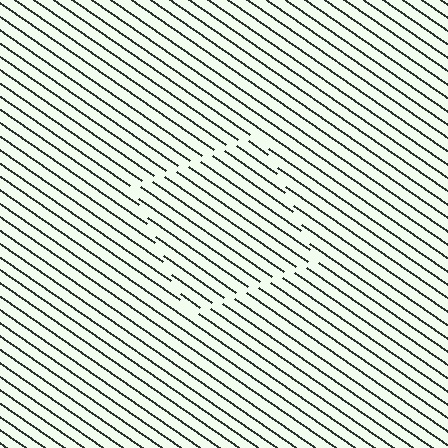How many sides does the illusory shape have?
4 sides — the line-ends trace a square.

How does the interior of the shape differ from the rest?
The interior of the shape contains the same grating, shifted by half a period — the contour is defined by the phase discontinuity where line-ends from the inner and outer gratings abut.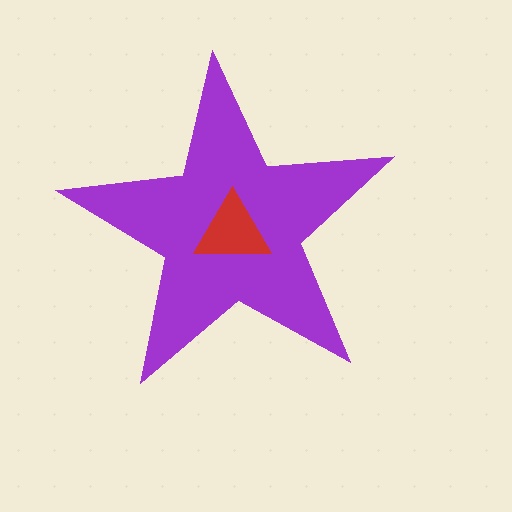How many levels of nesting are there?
2.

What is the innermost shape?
The red triangle.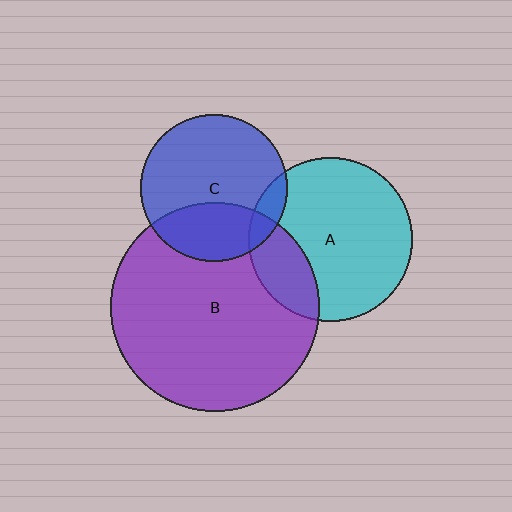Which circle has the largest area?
Circle B (purple).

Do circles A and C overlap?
Yes.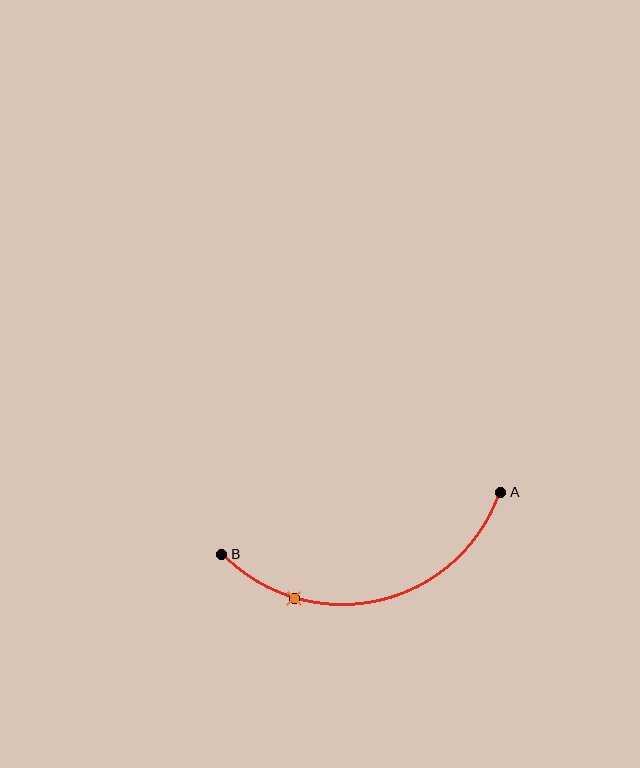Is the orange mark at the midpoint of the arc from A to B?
No. The orange mark lies on the arc but is closer to endpoint B. The arc midpoint would be at the point on the curve equidistant along the arc from both A and B.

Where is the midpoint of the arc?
The arc midpoint is the point on the curve farthest from the straight line joining A and B. It sits below that line.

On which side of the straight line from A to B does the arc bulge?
The arc bulges below the straight line connecting A and B.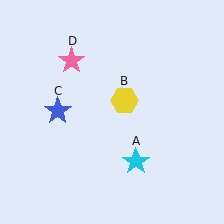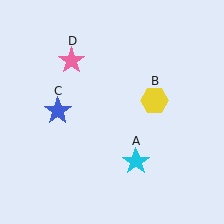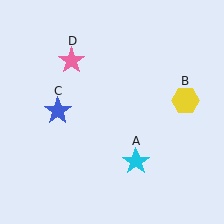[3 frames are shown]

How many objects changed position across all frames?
1 object changed position: yellow hexagon (object B).